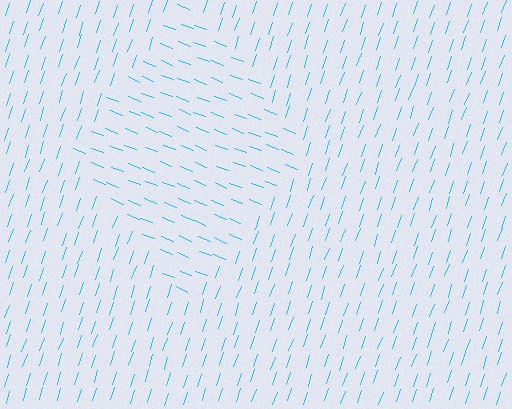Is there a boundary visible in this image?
Yes, there is a texture boundary formed by a change in line orientation.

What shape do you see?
I see a diamond.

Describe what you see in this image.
The image is filled with small cyan line segments. A diamond region in the image has lines oriented differently from the surrounding lines, creating a visible texture boundary.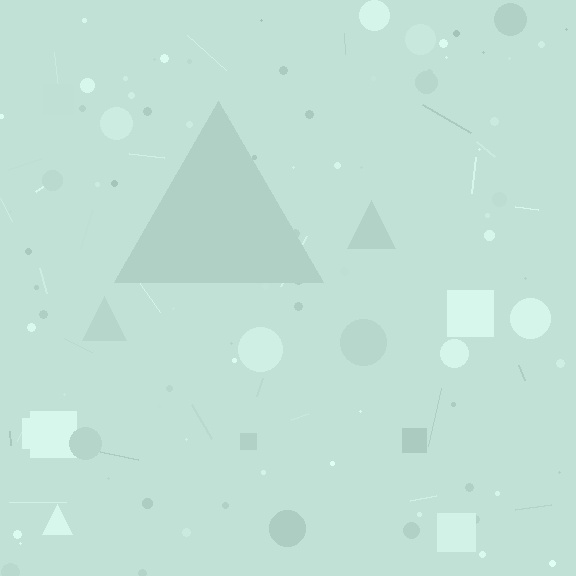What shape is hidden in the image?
A triangle is hidden in the image.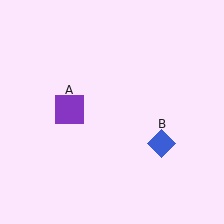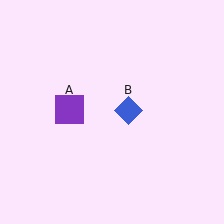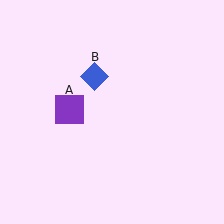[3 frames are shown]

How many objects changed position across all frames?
1 object changed position: blue diamond (object B).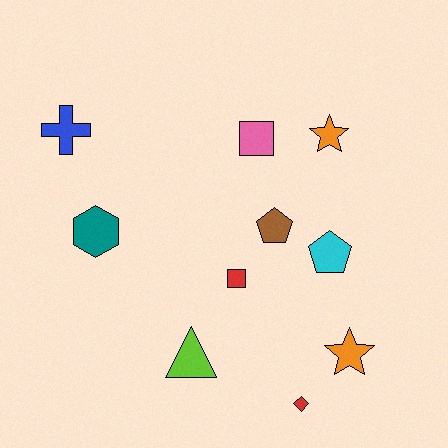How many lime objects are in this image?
There is 1 lime object.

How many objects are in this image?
There are 10 objects.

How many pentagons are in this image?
There are 2 pentagons.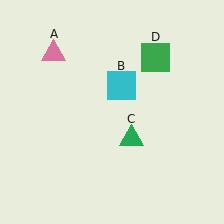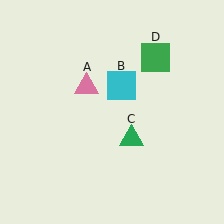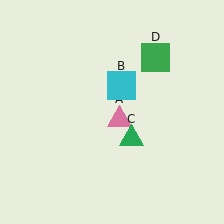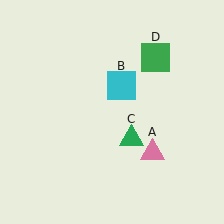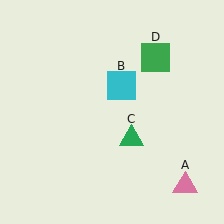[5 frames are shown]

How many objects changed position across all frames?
1 object changed position: pink triangle (object A).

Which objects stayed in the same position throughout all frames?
Cyan square (object B) and green triangle (object C) and green square (object D) remained stationary.